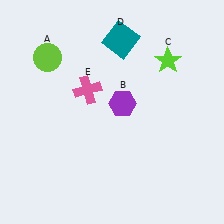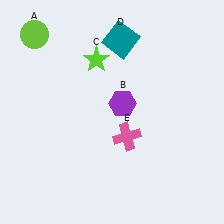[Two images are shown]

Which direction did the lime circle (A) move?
The lime circle (A) moved up.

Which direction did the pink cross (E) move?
The pink cross (E) moved down.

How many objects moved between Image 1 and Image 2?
3 objects moved between the two images.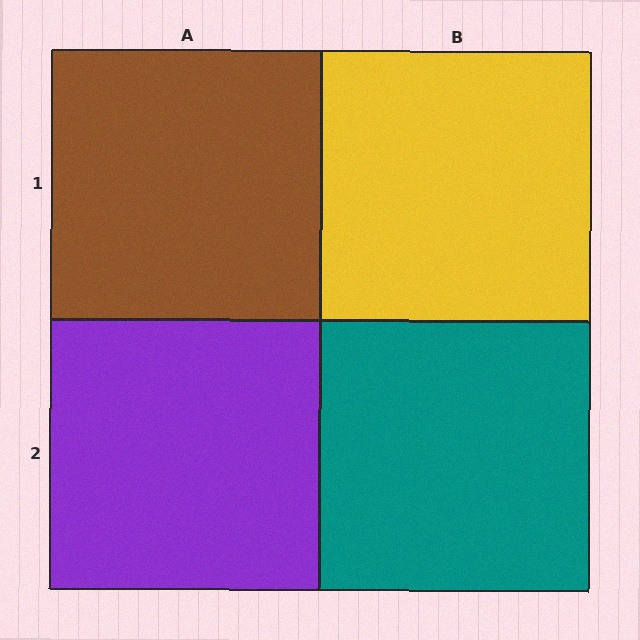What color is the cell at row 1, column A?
Brown.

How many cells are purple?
1 cell is purple.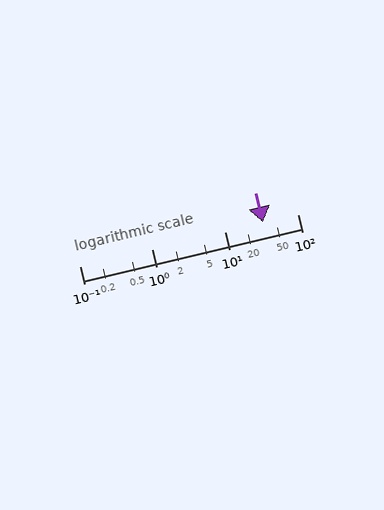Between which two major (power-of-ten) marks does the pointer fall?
The pointer is between 10 and 100.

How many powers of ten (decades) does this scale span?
The scale spans 3 decades, from 0.1 to 100.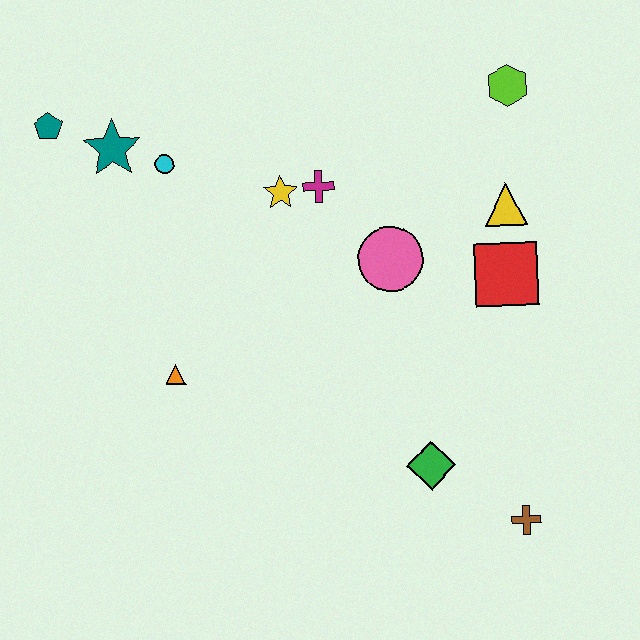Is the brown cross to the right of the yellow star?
Yes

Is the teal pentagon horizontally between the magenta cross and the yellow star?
No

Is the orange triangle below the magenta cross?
Yes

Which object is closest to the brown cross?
The green diamond is closest to the brown cross.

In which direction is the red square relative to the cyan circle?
The red square is to the right of the cyan circle.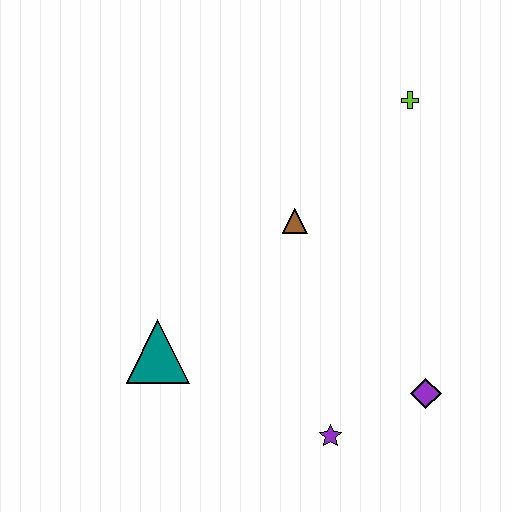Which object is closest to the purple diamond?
The purple star is closest to the purple diamond.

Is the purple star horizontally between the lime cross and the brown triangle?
Yes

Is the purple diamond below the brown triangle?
Yes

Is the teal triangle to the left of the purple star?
Yes